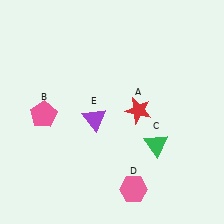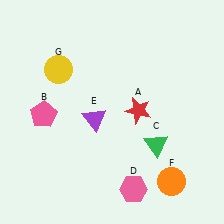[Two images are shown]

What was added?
An orange circle (F), a yellow circle (G) were added in Image 2.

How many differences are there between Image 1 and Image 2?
There are 2 differences between the two images.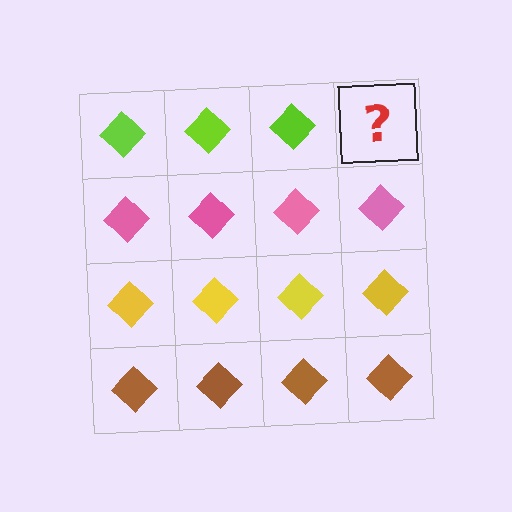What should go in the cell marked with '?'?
The missing cell should contain a lime diamond.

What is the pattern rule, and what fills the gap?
The rule is that each row has a consistent color. The gap should be filled with a lime diamond.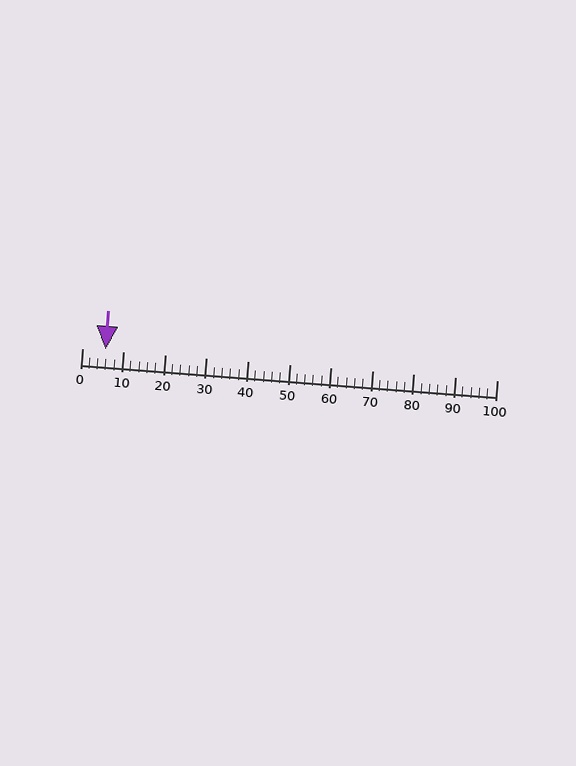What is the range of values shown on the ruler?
The ruler shows values from 0 to 100.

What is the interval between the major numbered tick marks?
The major tick marks are spaced 10 units apart.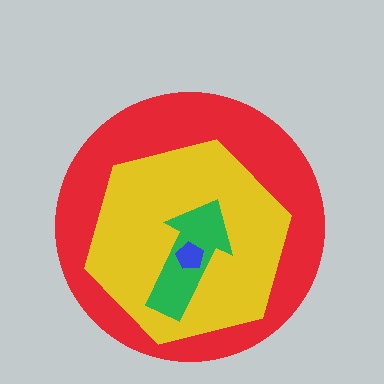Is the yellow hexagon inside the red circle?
Yes.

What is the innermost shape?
The blue pentagon.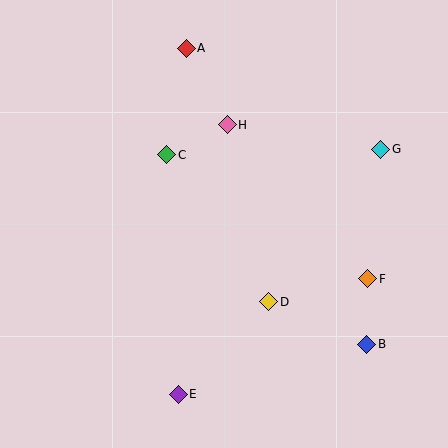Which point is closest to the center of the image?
Point D at (269, 302) is closest to the center.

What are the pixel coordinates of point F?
Point F is at (368, 279).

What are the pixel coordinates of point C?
Point C is at (167, 155).